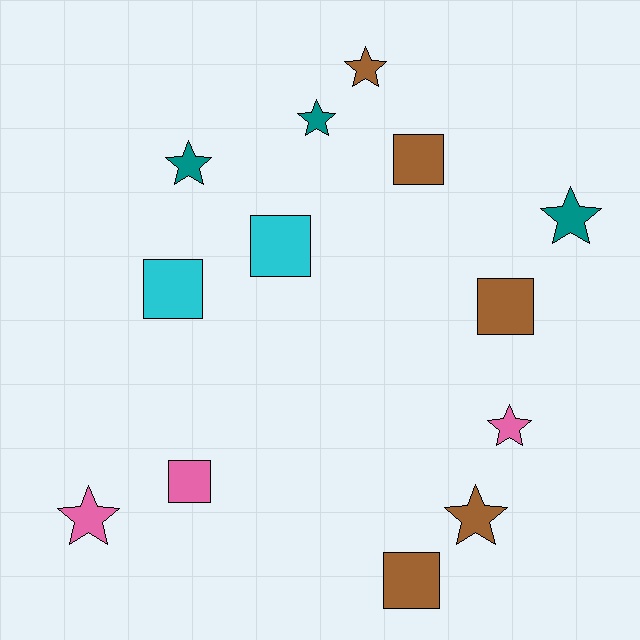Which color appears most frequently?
Brown, with 5 objects.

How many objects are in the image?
There are 13 objects.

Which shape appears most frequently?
Star, with 7 objects.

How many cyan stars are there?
There are no cyan stars.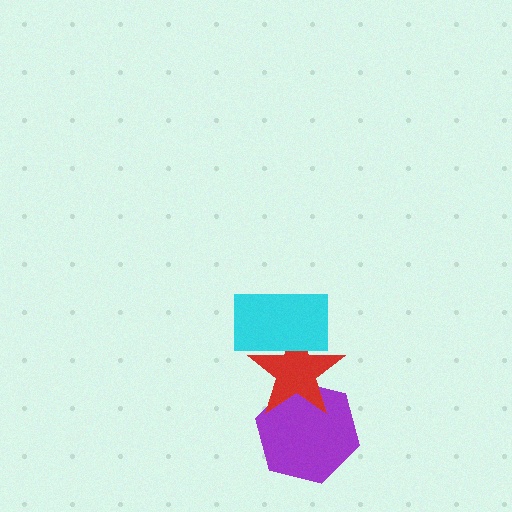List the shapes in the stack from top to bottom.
From top to bottom: the cyan rectangle, the red star, the purple hexagon.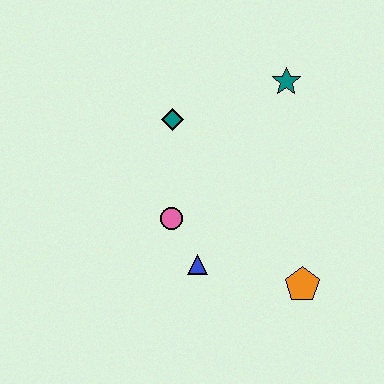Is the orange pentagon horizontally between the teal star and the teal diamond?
No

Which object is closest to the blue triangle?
The pink circle is closest to the blue triangle.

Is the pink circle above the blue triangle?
Yes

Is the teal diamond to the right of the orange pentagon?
No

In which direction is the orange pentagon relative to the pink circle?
The orange pentagon is to the right of the pink circle.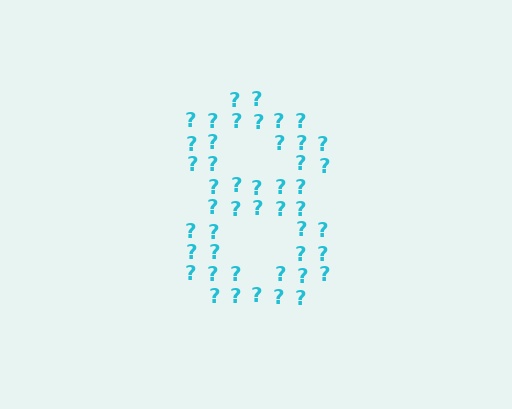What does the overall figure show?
The overall figure shows the digit 8.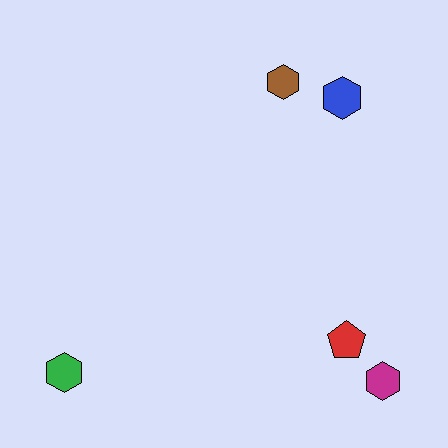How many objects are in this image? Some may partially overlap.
There are 5 objects.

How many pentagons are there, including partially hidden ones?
There is 1 pentagon.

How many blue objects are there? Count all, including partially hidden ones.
There is 1 blue object.